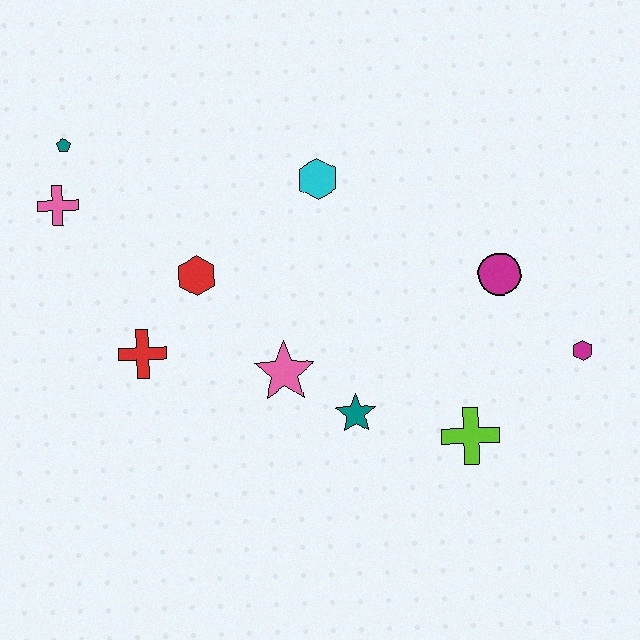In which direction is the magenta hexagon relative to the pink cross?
The magenta hexagon is to the right of the pink cross.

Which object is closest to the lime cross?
The teal star is closest to the lime cross.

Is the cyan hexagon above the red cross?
Yes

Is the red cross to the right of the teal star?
No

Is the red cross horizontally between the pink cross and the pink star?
Yes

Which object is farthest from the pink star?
The teal pentagon is farthest from the pink star.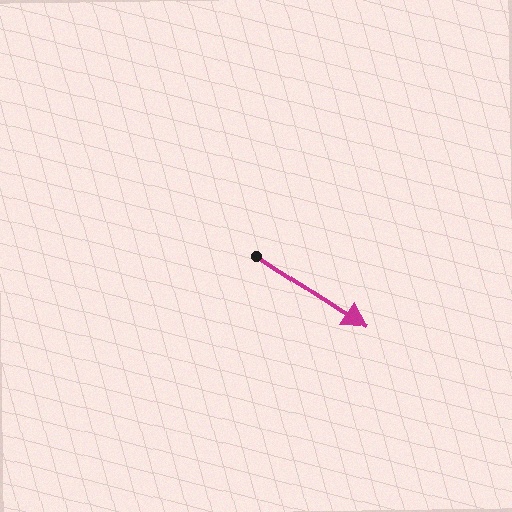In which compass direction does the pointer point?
Southeast.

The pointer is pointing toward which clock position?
Roughly 4 o'clock.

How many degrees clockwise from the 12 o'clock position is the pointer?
Approximately 123 degrees.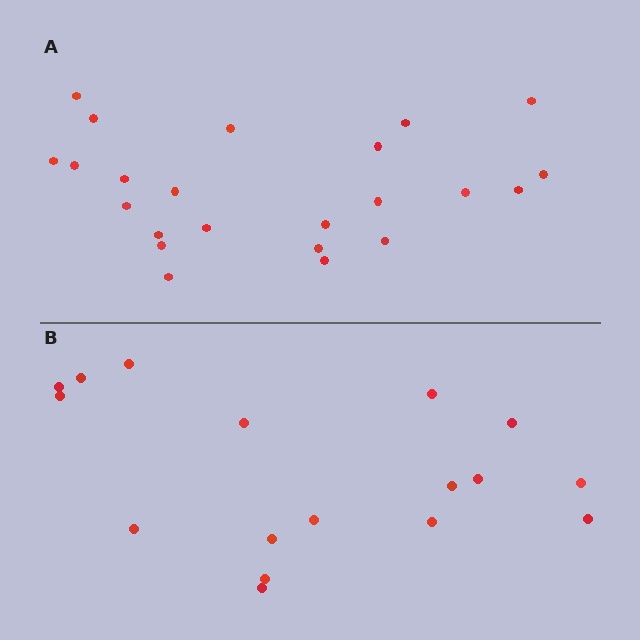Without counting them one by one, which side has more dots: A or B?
Region A (the top region) has more dots.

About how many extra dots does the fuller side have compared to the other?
Region A has about 6 more dots than region B.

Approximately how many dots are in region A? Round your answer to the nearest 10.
About 20 dots. (The exact count is 23, which rounds to 20.)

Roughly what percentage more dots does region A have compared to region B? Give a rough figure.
About 35% more.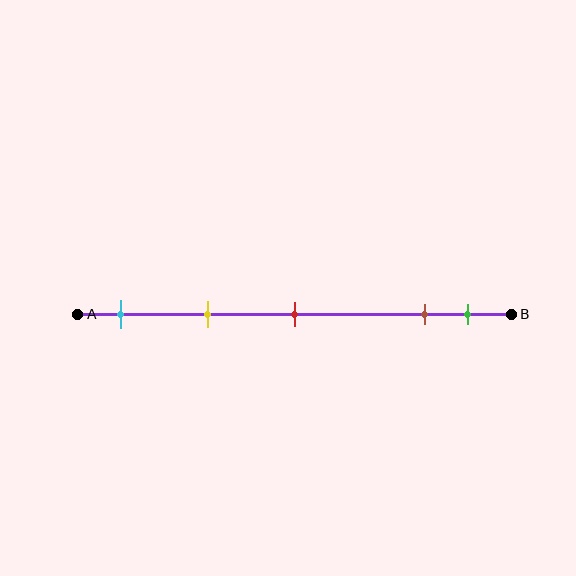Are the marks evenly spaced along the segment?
No, the marks are not evenly spaced.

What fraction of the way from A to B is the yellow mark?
The yellow mark is approximately 30% (0.3) of the way from A to B.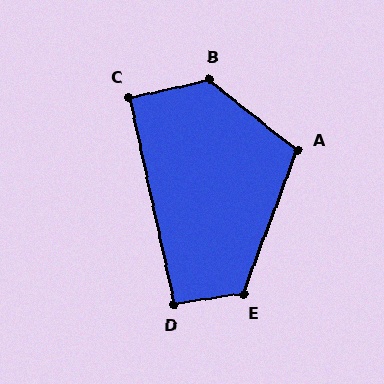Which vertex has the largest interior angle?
B, at approximately 129 degrees.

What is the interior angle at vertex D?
Approximately 93 degrees (approximately right).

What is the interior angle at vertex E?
Approximately 120 degrees (obtuse).